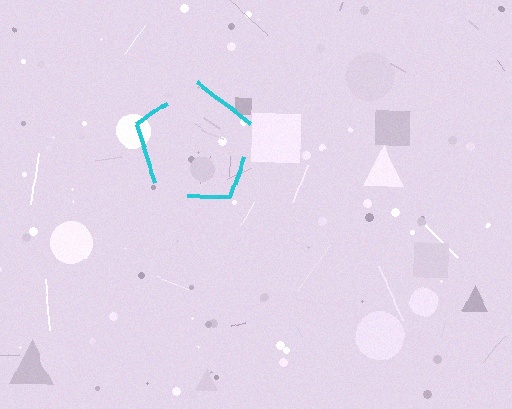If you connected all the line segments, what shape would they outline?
They would outline a pentagon.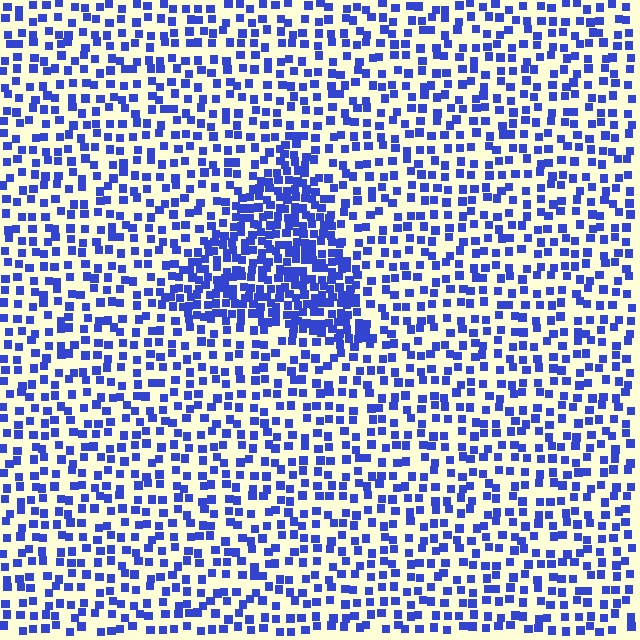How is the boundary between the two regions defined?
The boundary is defined by a change in element density (approximately 2.2x ratio). All elements are the same color, size, and shape.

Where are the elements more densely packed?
The elements are more densely packed inside the triangle boundary.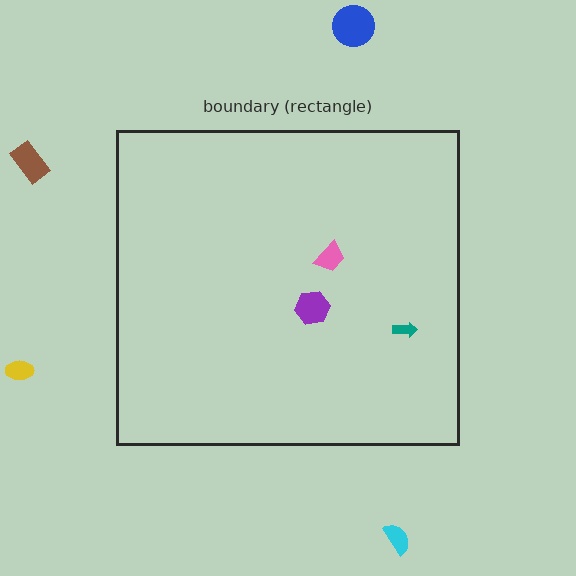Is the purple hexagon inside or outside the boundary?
Inside.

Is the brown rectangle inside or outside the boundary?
Outside.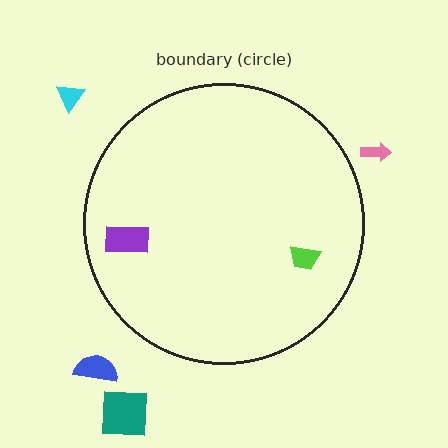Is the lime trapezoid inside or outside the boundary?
Inside.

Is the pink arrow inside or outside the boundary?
Outside.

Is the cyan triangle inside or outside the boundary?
Outside.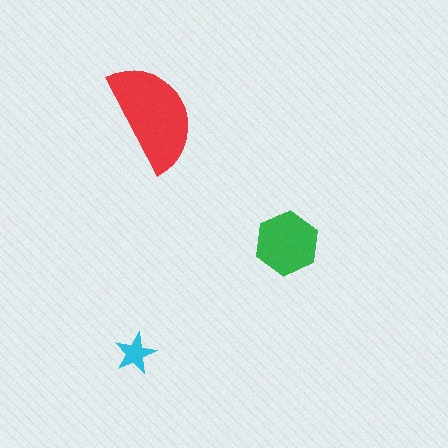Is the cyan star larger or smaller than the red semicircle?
Smaller.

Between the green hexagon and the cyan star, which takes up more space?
The green hexagon.